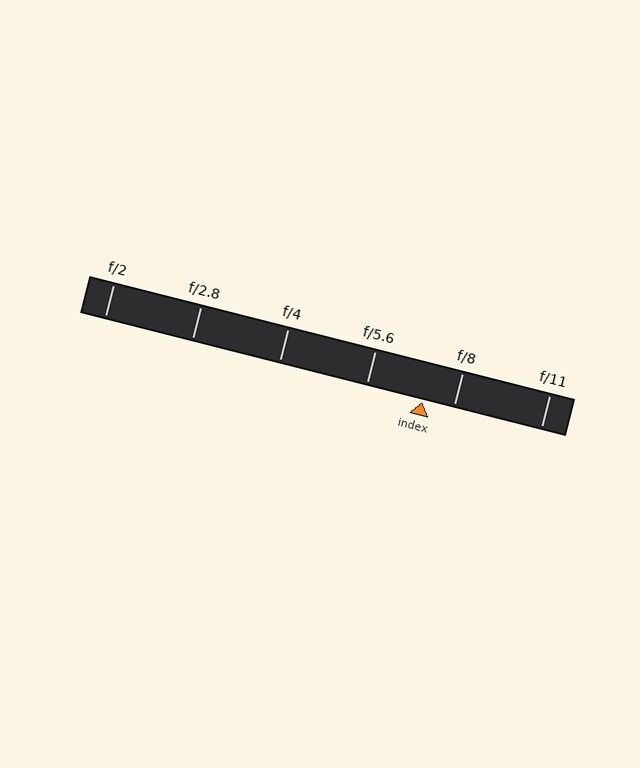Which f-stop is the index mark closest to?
The index mark is closest to f/8.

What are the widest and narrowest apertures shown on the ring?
The widest aperture shown is f/2 and the narrowest is f/11.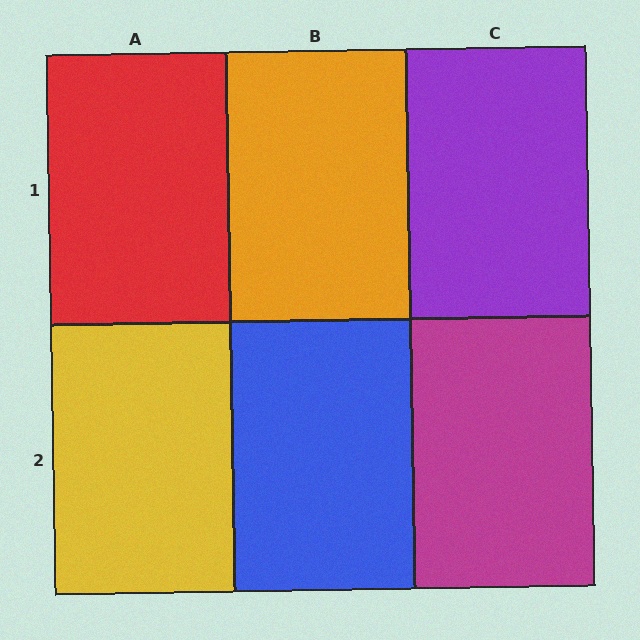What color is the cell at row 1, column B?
Orange.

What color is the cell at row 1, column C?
Purple.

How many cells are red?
1 cell is red.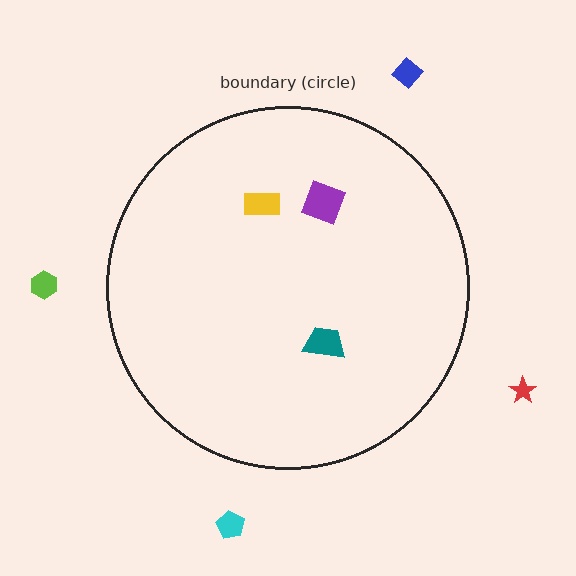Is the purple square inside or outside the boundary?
Inside.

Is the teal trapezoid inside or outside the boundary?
Inside.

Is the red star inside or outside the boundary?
Outside.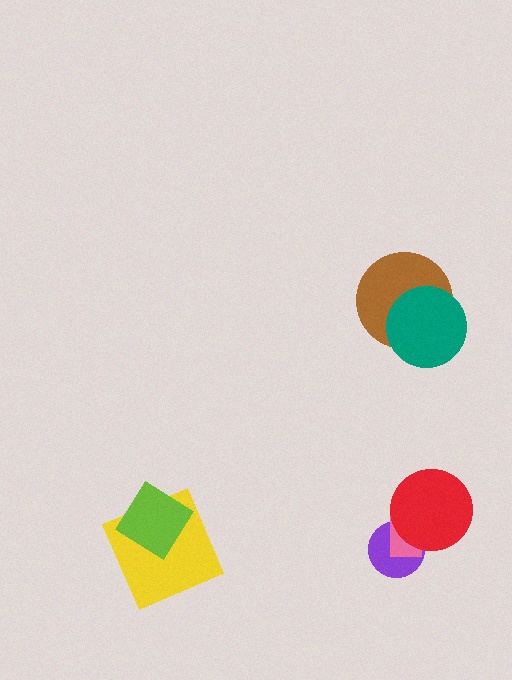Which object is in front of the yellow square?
The lime diamond is in front of the yellow square.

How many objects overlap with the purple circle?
2 objects overlap with the purple circle.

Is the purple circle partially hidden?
Yes, it is partially covered by another shape.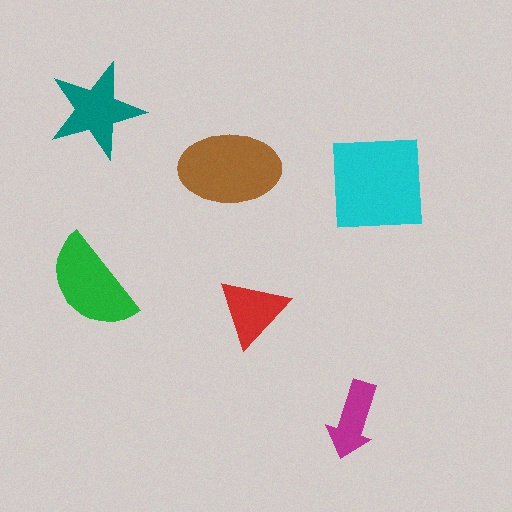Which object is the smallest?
The magenta arrow.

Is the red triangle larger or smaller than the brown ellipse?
Smaller.